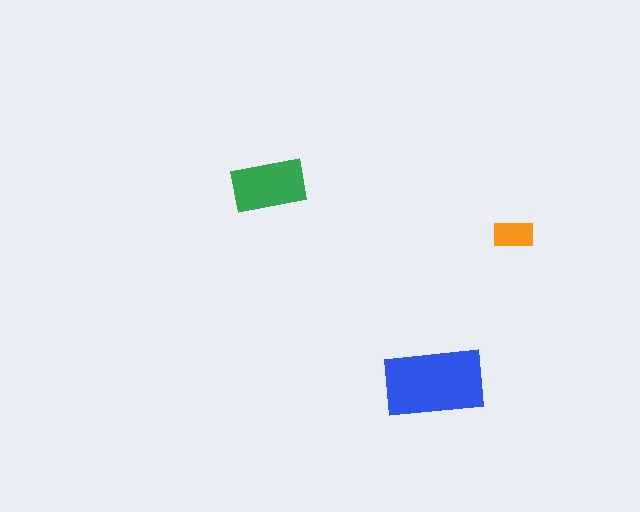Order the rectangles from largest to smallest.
the blue one, the green one, the orange one.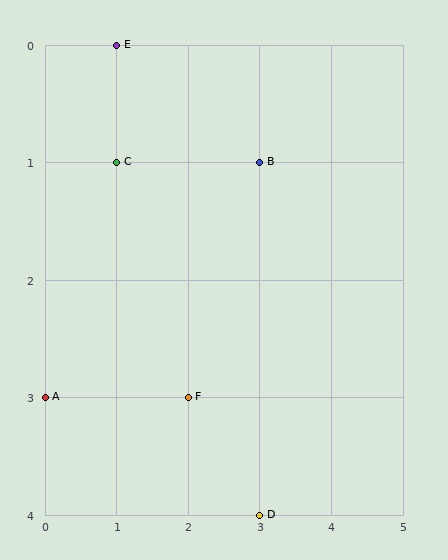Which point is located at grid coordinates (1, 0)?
Point E is at (1, 0).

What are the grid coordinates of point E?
Point E is at grid coordinates (1, 0).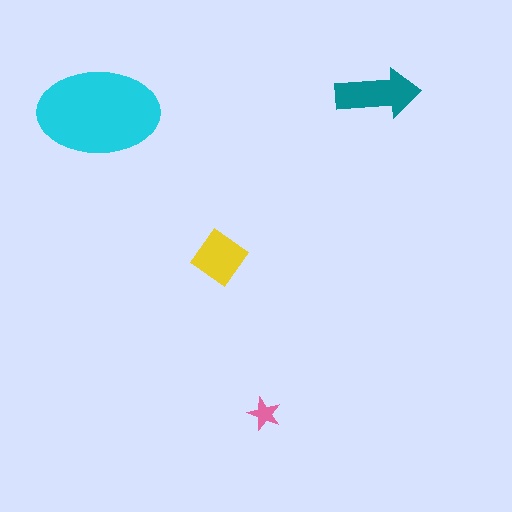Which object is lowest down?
The pink star is bottommost.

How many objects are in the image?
There are 4 objects in the image.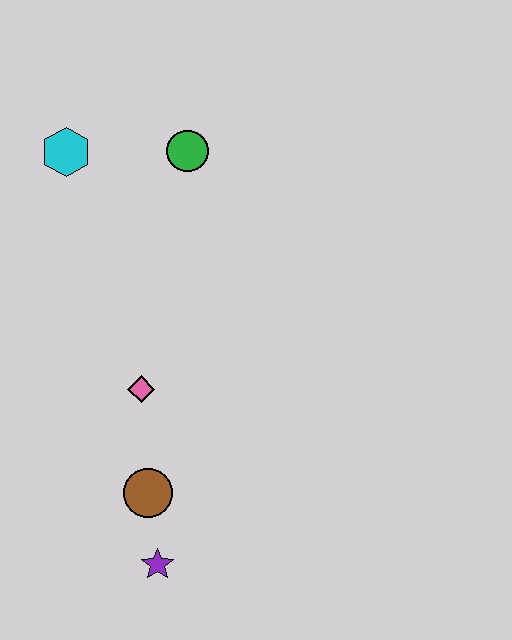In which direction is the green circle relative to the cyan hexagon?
The green circle is to the right of the cyan hexagon.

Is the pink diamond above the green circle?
No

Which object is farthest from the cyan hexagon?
The purple star is farthest from the cyan hexagon.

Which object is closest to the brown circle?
The purple star is closest to the brown circle.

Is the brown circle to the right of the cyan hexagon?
Yes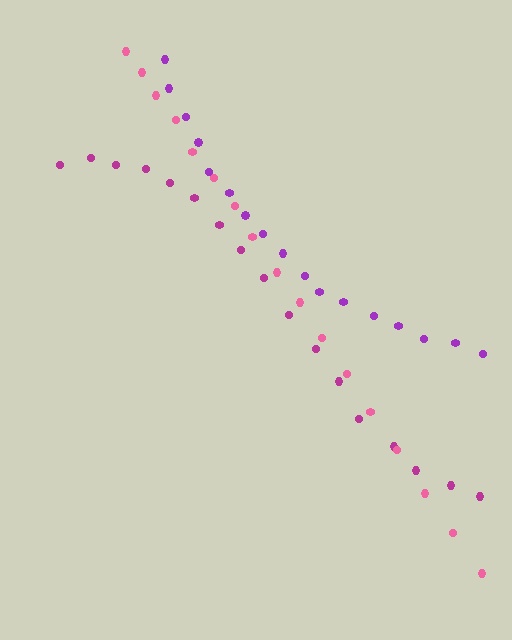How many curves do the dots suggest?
There are 3 distinct paths.